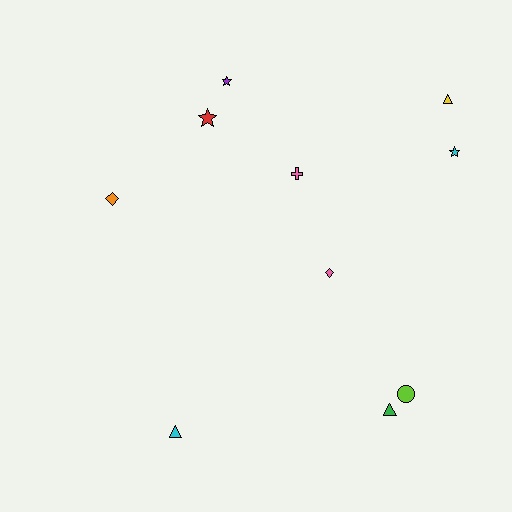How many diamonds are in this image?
There are 2 diamonds.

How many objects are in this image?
There are 10 objects.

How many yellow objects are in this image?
There is 1 yellow object.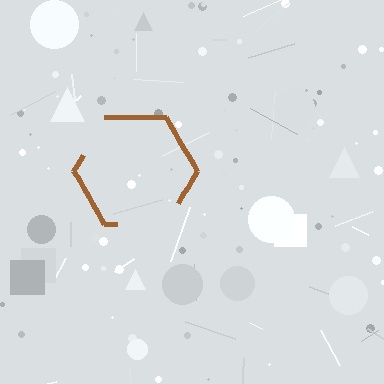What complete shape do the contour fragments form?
The contour fragments form a hexagon.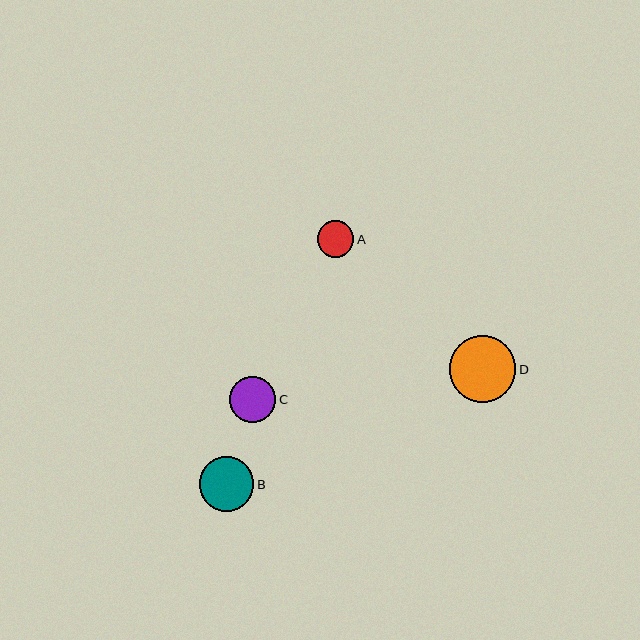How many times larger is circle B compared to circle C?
Circle B is approximately 1.2 times the size of circle C.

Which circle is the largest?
Circle D is the largest with a size of approximately 67 pixels.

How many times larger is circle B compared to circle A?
Circle B is approximately 1.5 times the size of circle A.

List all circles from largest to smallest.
From largest to smallest: D, B, C, A.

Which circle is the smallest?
Circle A is the smallest with a size of approximately 37 pixels.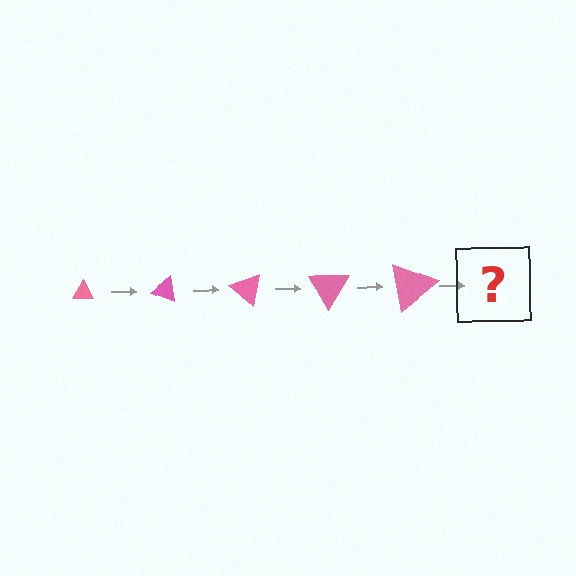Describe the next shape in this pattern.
It should be a triangle, larger than the previous one and rotated 100 degrees from the start.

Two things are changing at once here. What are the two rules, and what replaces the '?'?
The two rules are that the triangle grows larger each step and it rotates 20 degrees each step. The '?' should be a triangle, larger than the previous one and rotated 100 degrees from the start.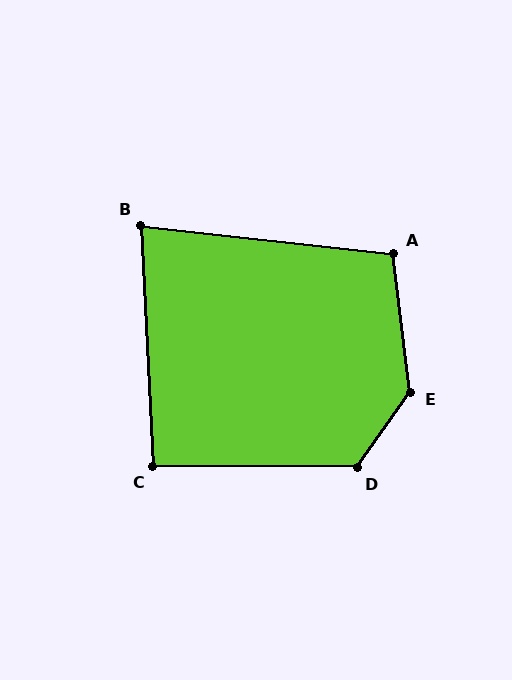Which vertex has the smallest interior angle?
B, at approximately 81 degrees.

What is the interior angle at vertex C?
Approximately 93 degrees (approximately right).